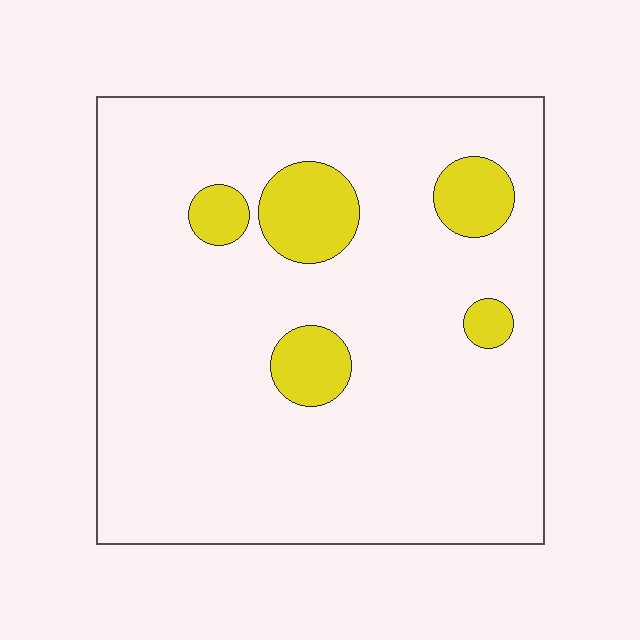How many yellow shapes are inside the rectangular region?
5.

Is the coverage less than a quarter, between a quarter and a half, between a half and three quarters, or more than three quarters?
Less than a quarter.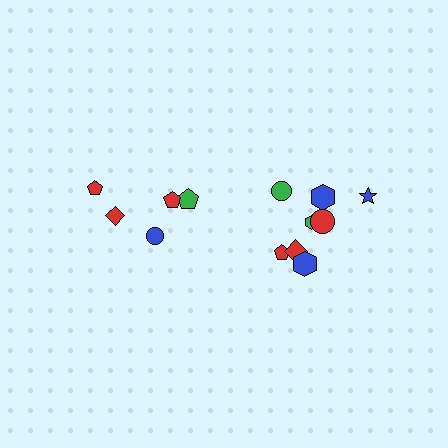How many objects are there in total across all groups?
There are 13 objects.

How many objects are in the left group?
There are 5 objects.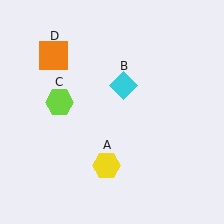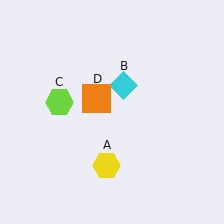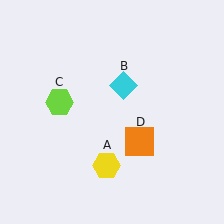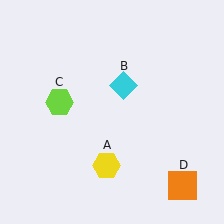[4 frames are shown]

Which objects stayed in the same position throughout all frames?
Yellow hexagon (object A) and cyan diamond (object B) and lime hexagon (object C) remained stationary.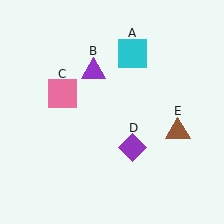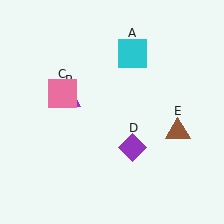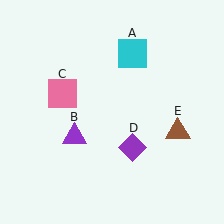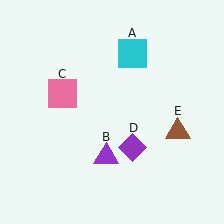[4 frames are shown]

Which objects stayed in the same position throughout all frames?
Cyan square (object A) and pink square (object C) and purple diamond (object D) and brown triangle (object E) remained stationary.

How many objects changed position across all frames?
1 object changed position: purple triangle (object B).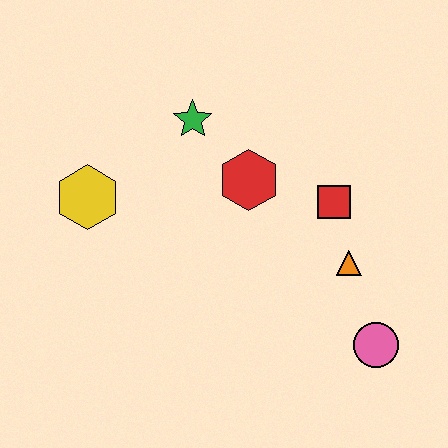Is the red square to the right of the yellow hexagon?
Yes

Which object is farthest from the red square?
The yellow hexagon is farthest from the red square.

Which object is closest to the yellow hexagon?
The green star is closest to the yellow hexagon.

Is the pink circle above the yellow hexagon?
No